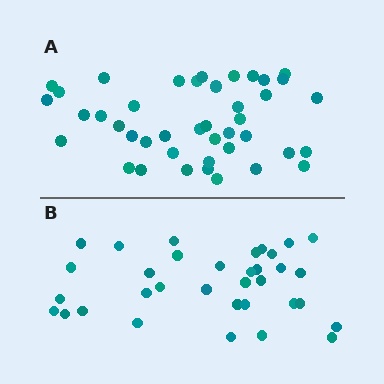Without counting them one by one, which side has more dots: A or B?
Region A (the top region) has more dots.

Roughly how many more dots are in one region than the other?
Region A has roughly 8 or so more dots than region B.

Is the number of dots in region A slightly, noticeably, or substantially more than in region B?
Region A has only slightly more — the two regions are fairly close. The ratio is roughly 1.2 to 1.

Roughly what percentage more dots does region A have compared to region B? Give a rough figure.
About 25% more.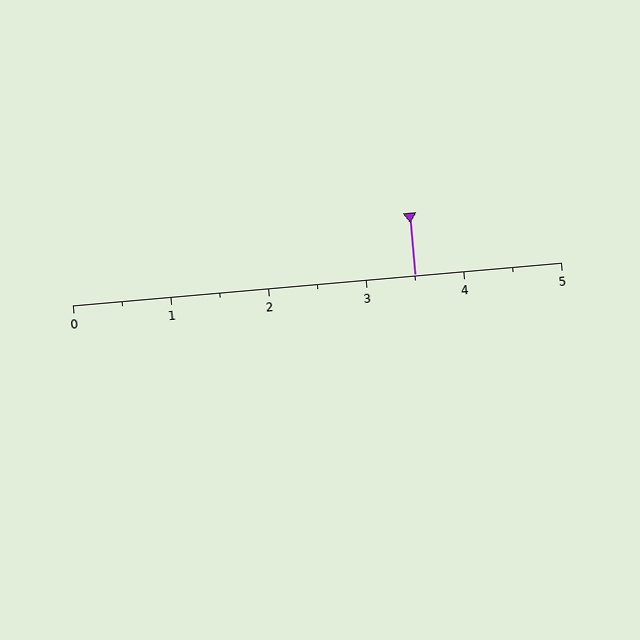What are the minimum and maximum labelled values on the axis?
The axis runs from 0 to 5.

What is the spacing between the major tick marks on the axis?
The major ticks are spaced 1 apart.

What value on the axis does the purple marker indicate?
The marker indicates approximately 3.5.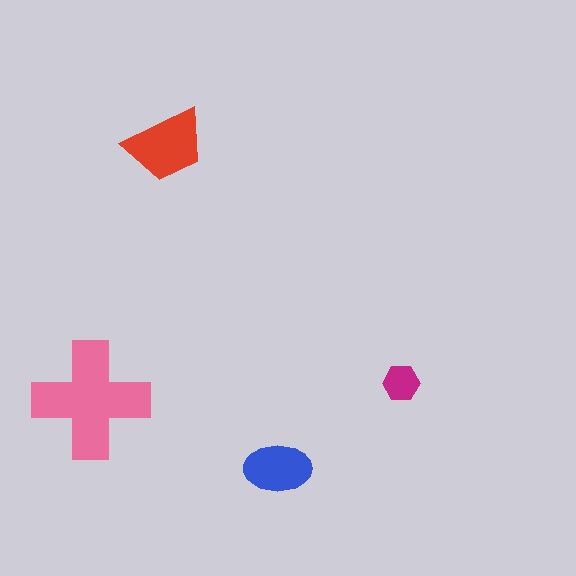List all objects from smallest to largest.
The magenta hexagon, the blue ellipse, the red trapezoid, the pink cross.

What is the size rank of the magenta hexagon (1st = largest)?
4th.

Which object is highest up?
The red trapezoid is topmost.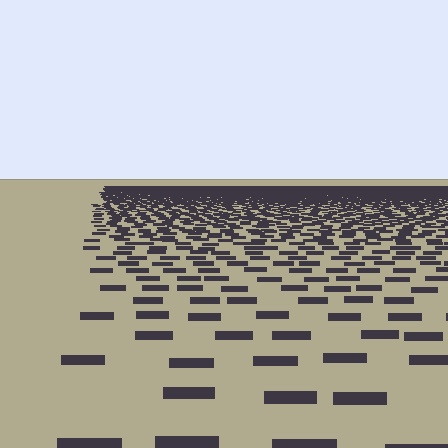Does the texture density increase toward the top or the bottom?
Density increases toward the top.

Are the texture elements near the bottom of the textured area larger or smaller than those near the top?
Larger. Near the bottom, elements are closer to the viewer and appear at a bigger on-screen size.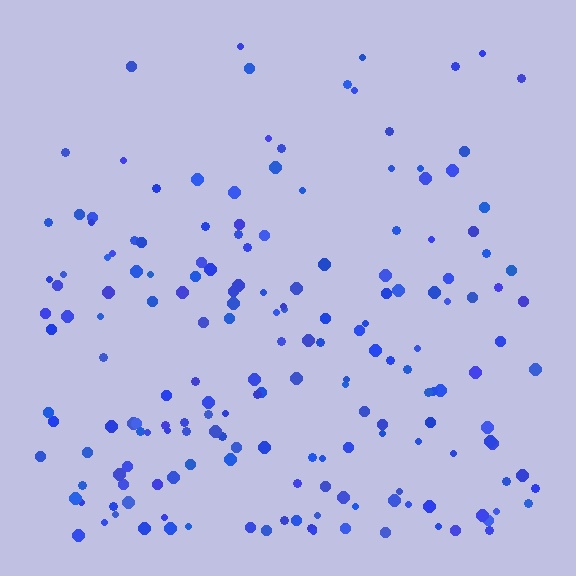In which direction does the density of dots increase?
From top to bottom, with the bottom side densest.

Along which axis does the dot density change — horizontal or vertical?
Vertical.